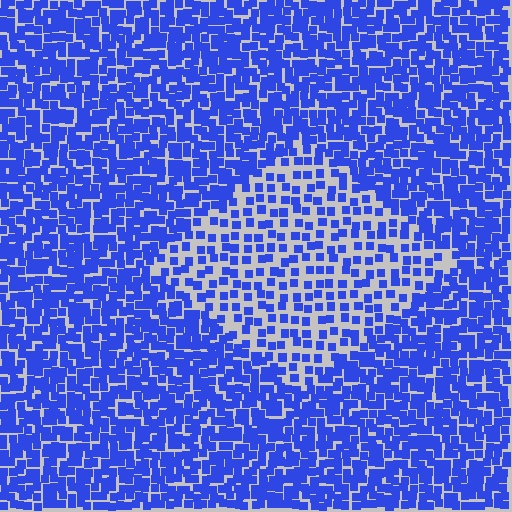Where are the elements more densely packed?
The elements are more densely packed outside the diamond boundary.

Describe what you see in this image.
The image contains small blue elements arranged at two different densities. A diamond-shaped region is visible where the elements are less densely packed than the surrounding area.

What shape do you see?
I see a diamond.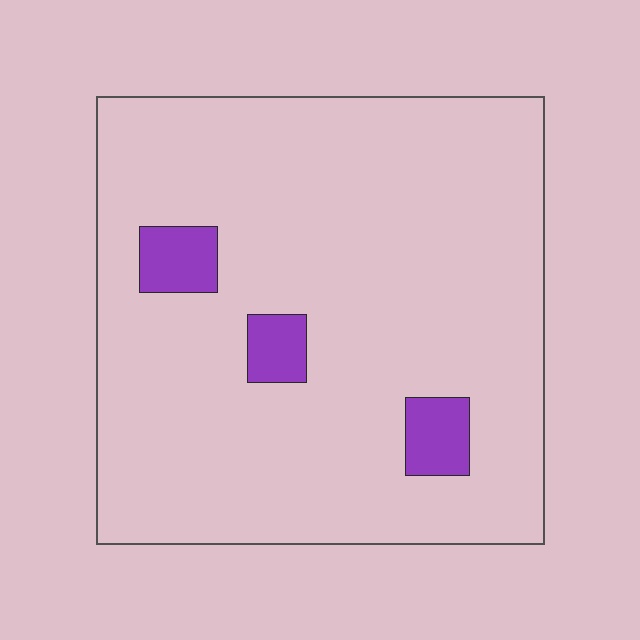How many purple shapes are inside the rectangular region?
3.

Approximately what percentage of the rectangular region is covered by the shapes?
Approximately 5%.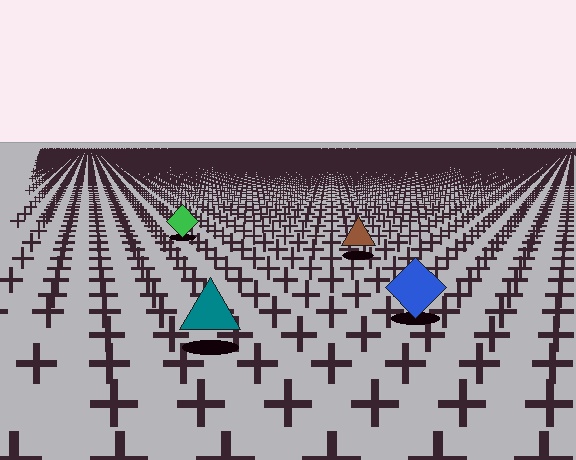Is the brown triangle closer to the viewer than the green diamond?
Yes. The brown triangle is closer — you can tell from the texture gradient: the ground texture is coarser near it.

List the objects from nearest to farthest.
From nearest to farthest: the teal triangle, the blue diamond, the brown triangle, the green diamond.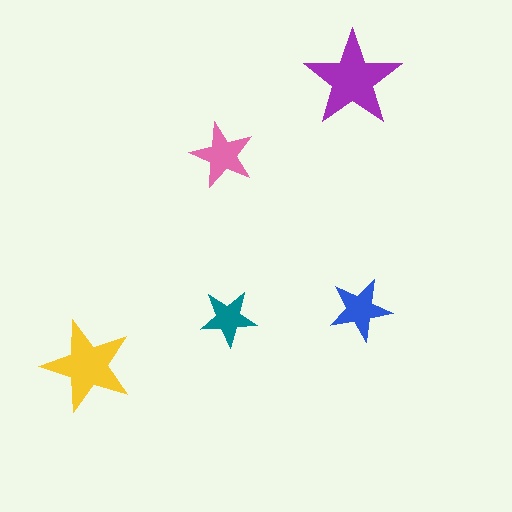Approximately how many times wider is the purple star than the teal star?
About 1.5 times wider.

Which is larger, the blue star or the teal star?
The blue one.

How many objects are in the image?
There are 5 objects in the image.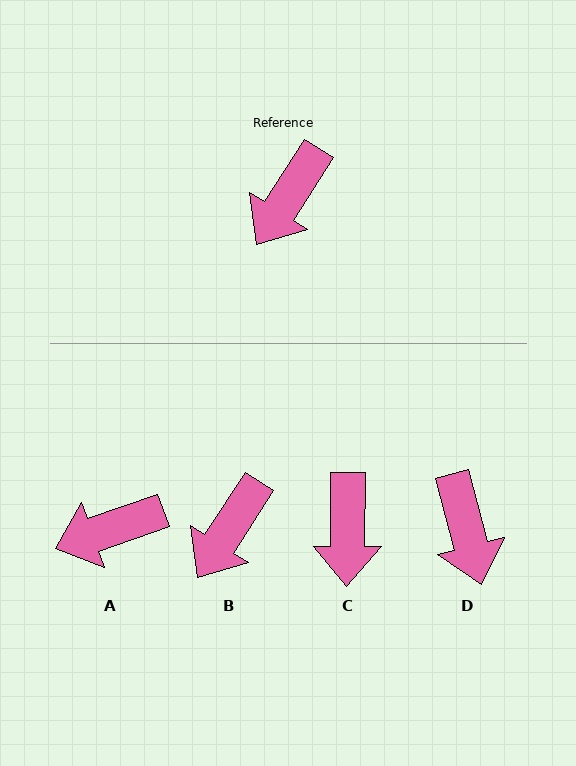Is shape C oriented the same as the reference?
No, it is off by about 32 degrees.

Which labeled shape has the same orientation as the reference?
B.